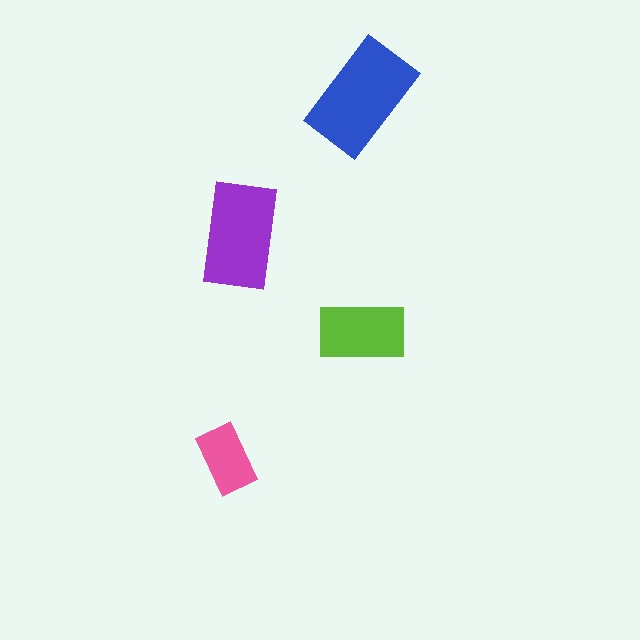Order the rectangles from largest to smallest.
the blue one, the purple one, the lime one, the pink one.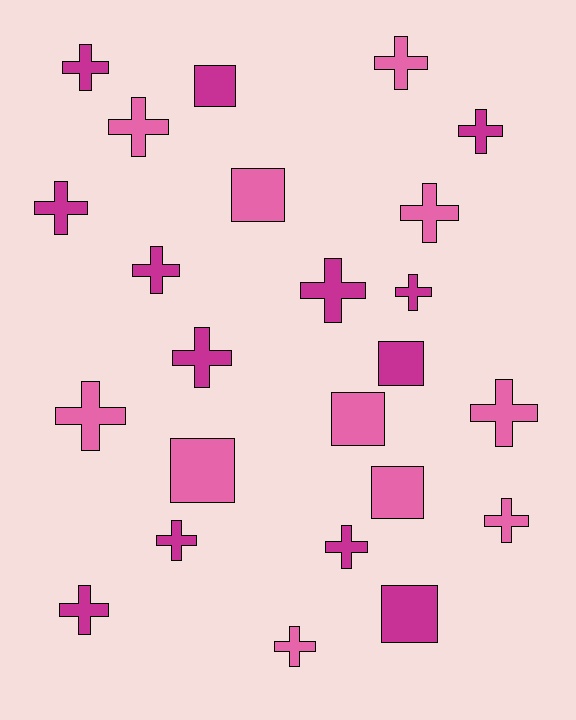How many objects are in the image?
There are 24 objects.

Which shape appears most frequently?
Cross, with 17 objects.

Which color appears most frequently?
Magenta, with 13 objects.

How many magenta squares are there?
There are 3 magenta squares.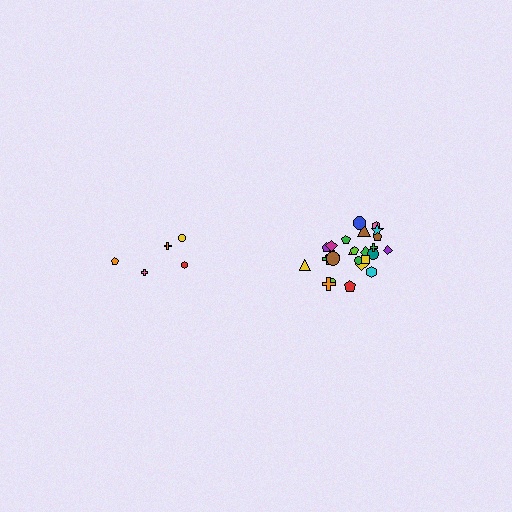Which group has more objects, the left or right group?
The right group.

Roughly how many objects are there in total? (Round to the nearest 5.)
Roughly 30 objects in total.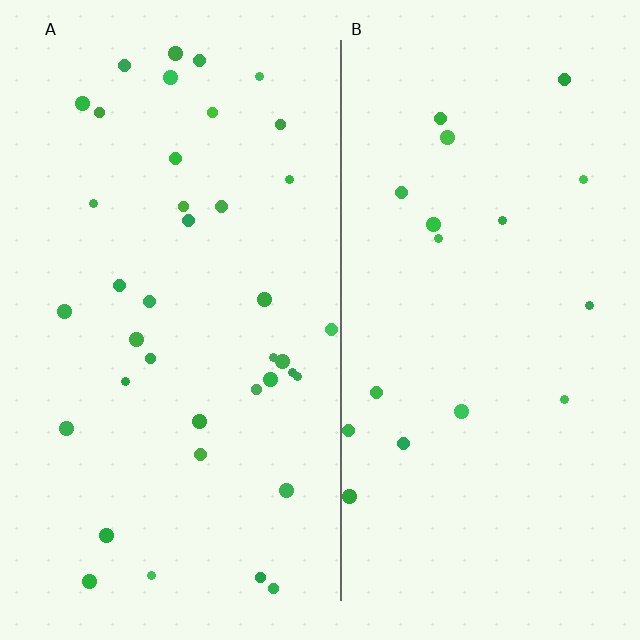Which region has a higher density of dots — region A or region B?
A (the left).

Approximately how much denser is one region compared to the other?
Approximately 2.2× — region A over region B.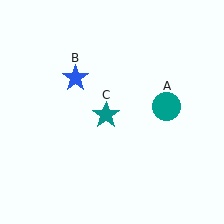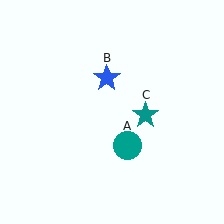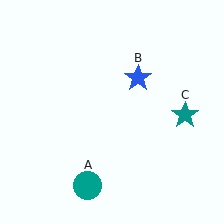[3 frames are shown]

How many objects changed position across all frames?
3 objects changed position: teal circle (object A), blue star (object B), teal star (object C).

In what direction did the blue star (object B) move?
The blue star (object B) moved right.